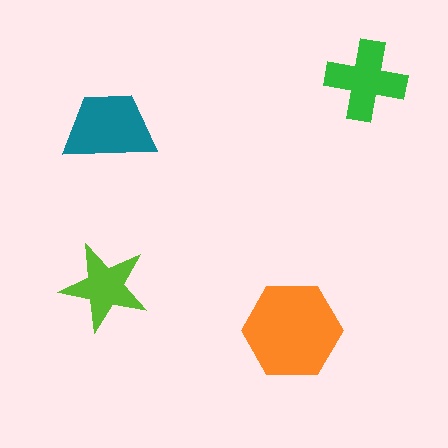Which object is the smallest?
The lime star.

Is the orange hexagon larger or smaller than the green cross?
Larger.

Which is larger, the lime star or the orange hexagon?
The orange hexagon.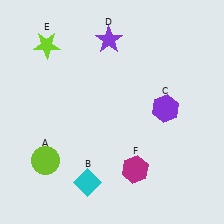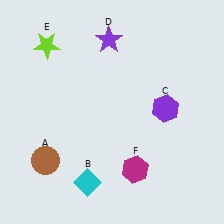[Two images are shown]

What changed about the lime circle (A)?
In Image 1, A is lime. In Image 2, it changed to brown.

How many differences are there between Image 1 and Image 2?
There is 1 difference between the two images.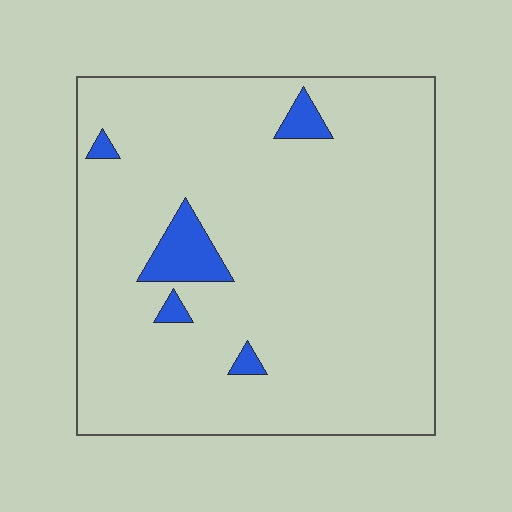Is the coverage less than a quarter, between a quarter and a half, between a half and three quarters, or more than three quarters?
Less than a quarter.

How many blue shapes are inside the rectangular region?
5.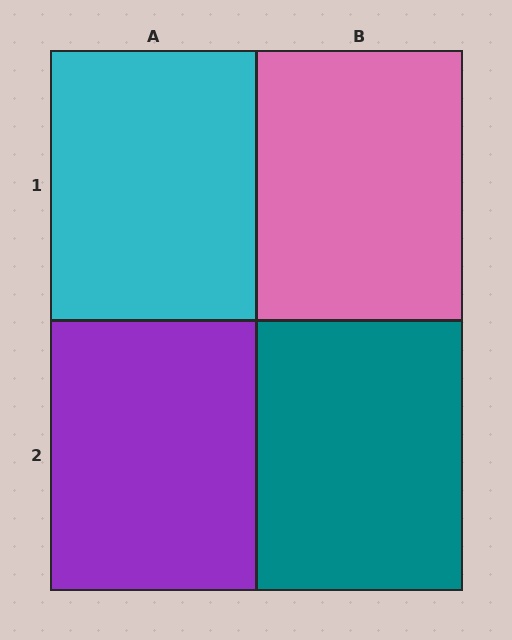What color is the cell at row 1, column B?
Pink.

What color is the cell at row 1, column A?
Cyan.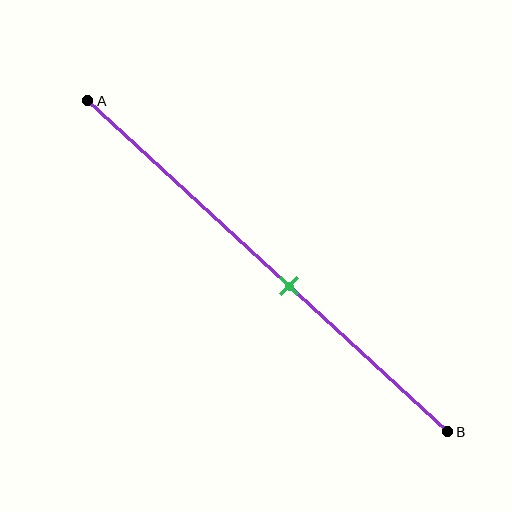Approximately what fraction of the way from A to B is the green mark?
The green mark is approximately 55% of the way from A to B.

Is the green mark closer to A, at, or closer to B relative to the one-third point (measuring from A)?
The green mark is closer to point B than the one-third point of segment AB.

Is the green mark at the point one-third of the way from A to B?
No, the mark is at about 55% from A, not at the 33% one-third point.